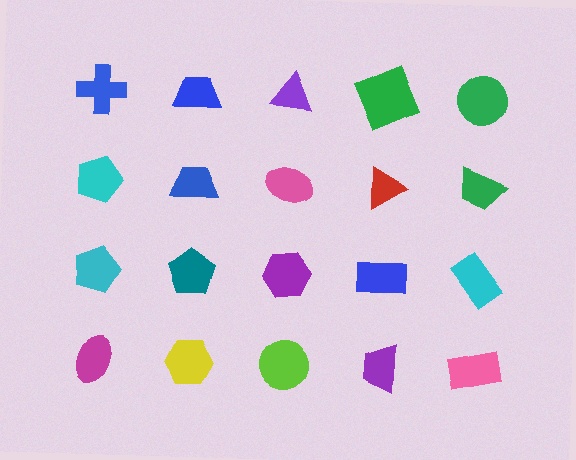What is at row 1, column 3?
A purple triangle.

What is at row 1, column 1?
A blue cross.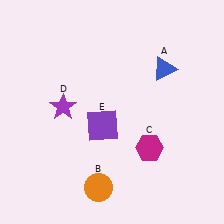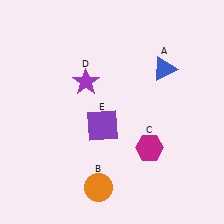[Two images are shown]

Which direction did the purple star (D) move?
The purple star (D) moved up.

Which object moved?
The purple star (D) moved up.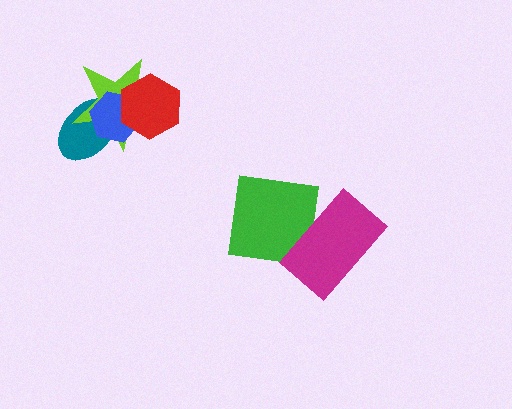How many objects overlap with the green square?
1 object overlaps with the green square.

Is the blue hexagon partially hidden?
Yes, it is partially covered by another shape.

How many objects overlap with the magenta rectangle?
1 object overlaps with the magenta rectangle.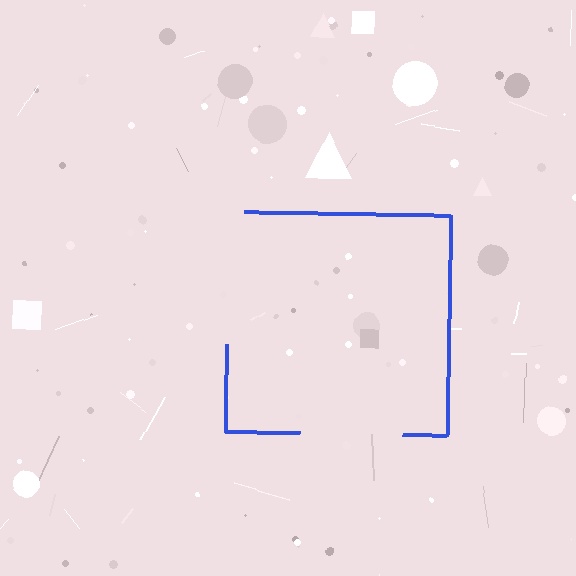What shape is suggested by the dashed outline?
The dashed outline suggests a square.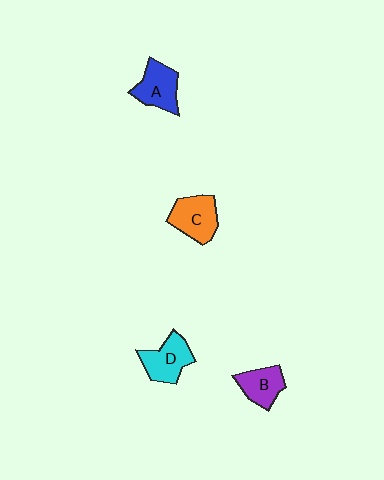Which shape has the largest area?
Shape C (orange).